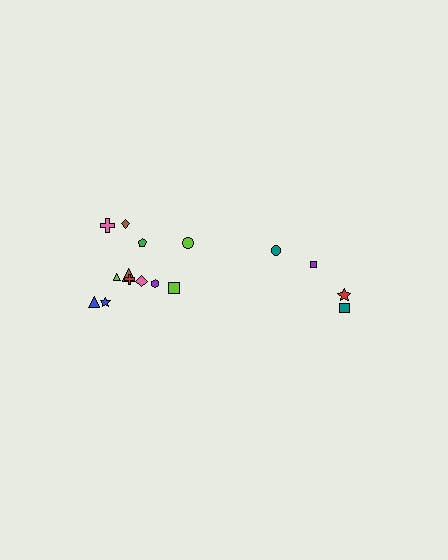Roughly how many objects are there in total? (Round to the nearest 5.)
Roughly 15 objects in total.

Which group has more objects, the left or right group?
The left group.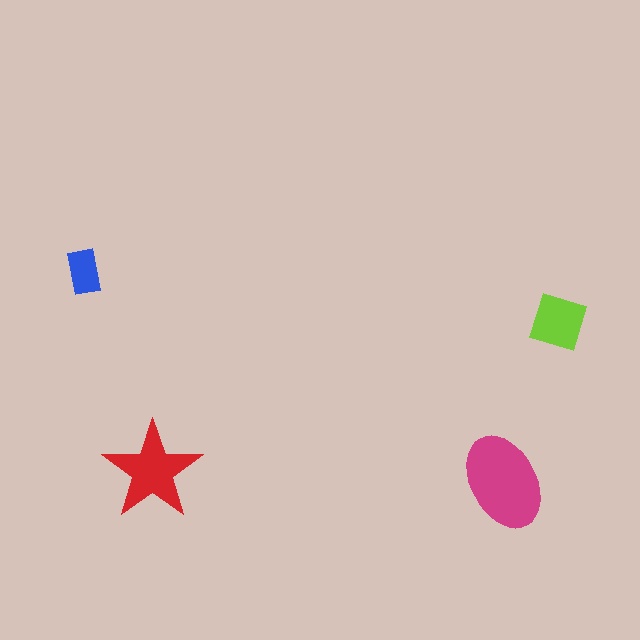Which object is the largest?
The magenta ellipse.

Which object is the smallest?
The blue rectangle.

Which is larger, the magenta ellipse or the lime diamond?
The magenta ellipse.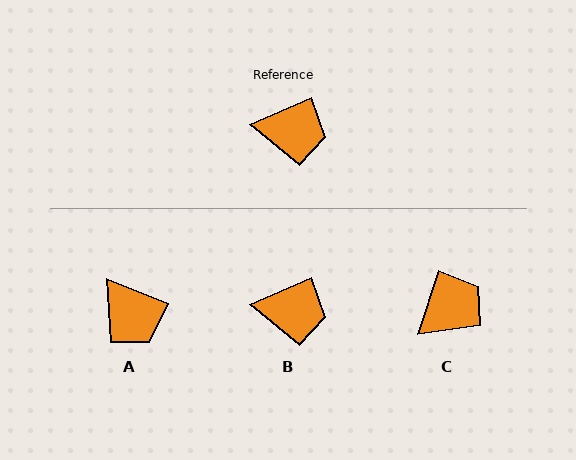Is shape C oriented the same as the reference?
No, it is off by about 48 degrees.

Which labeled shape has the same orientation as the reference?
B.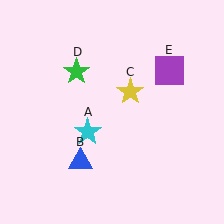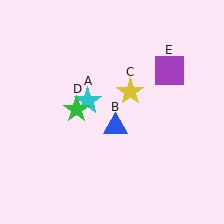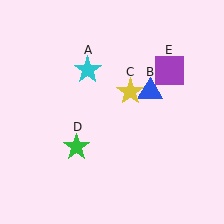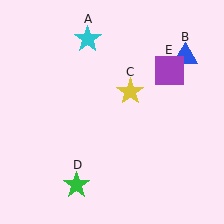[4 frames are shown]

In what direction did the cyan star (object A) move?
The cyan star (object A) moved up.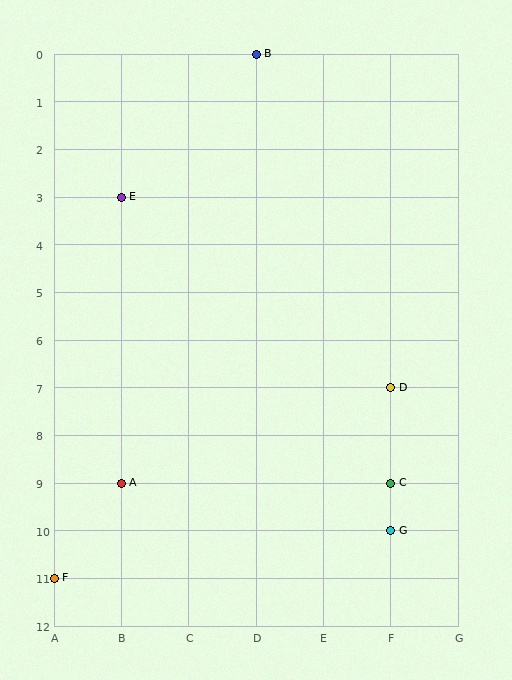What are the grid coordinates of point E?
Point E is at grid coordinates (B, 3).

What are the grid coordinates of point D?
Point D is at grid coordinates (F, 7).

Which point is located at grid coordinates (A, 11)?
Point F is at (A, 11).